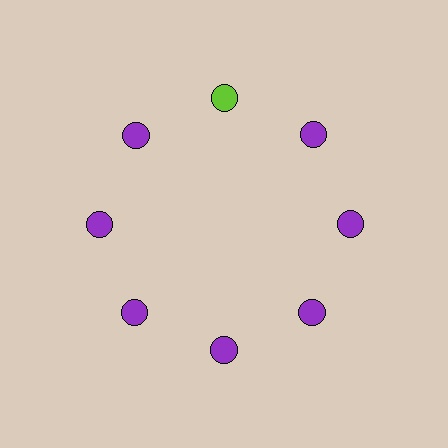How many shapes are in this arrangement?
There are 8 shapes arranged in a ring pattern.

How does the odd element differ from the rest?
It has a different color: lime instead of purple.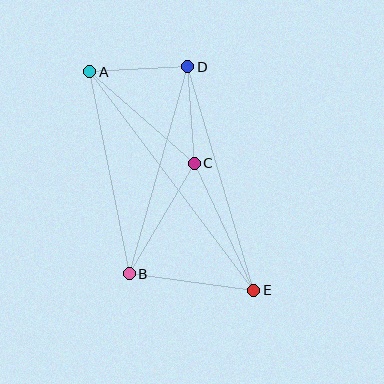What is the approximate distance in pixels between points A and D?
The distance between A and D is approximately 98 pixels.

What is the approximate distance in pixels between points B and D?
The distance between B and D is approximately 216 pixels.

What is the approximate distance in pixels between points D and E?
The distance between D and E is approximately 233 pixels.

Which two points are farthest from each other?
Points A and E are farthest from each other.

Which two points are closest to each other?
Points C and D are closest to each other.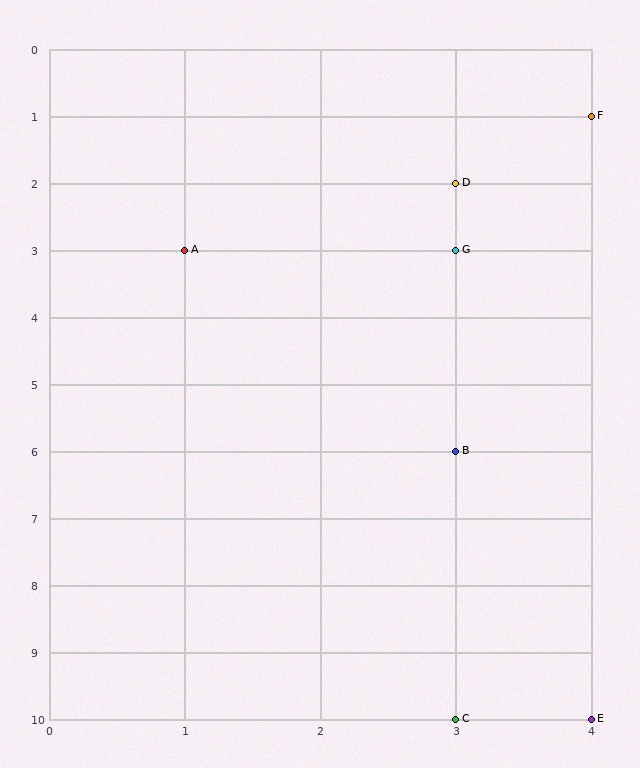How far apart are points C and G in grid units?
Points C and G are 7 rows apart.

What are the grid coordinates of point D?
Point D is at grid coordinates (3, 2).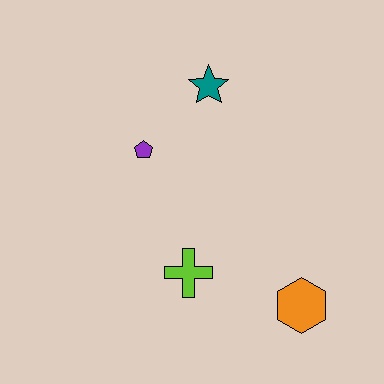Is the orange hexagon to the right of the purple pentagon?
Yes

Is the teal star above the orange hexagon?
Yes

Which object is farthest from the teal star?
The orange hexagon is farthest from the teal star.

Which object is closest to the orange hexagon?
The lime cross is closest to the orange hexagon.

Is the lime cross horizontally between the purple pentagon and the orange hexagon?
Yes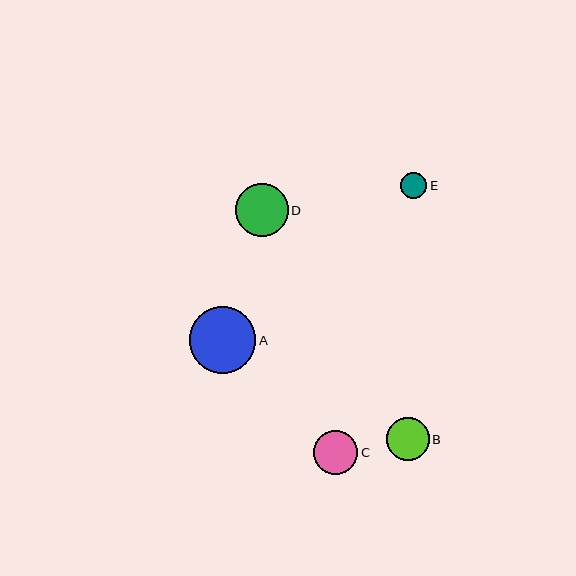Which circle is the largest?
Circle A is the largest with a size of approximately 66 pixels.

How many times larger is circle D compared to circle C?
Circle D is approximately 1.2 times the size of circle C.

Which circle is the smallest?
Circle E is the smallest with a size of approximately 26 pixels.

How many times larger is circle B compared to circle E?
Circle B is approximately 1.6 times the size of circle E.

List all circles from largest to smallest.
From largest to smallest: A, D, C, B, E.